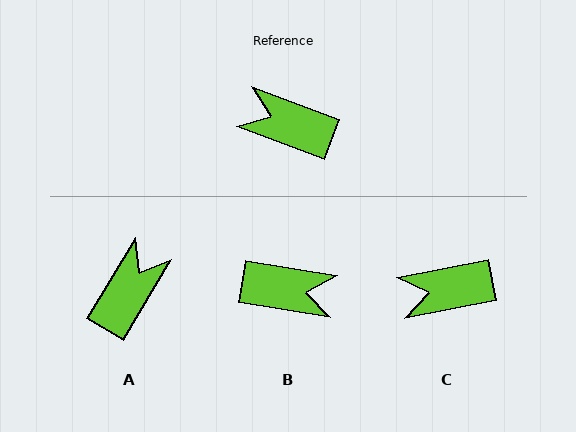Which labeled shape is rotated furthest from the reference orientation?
B, about 169 degrees away.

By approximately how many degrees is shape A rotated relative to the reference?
Approximately 100 degrees clockwise.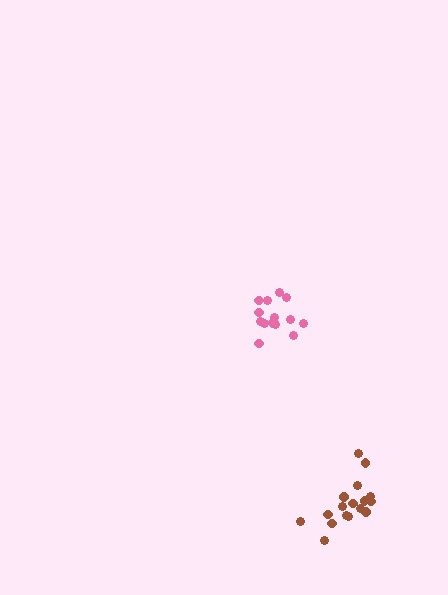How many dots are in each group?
Group 1: 14 dots, Group 2: 17 dots (31 total).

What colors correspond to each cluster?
The clusters are colored: pink, brown.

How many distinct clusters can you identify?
There are 2 distinct clusters.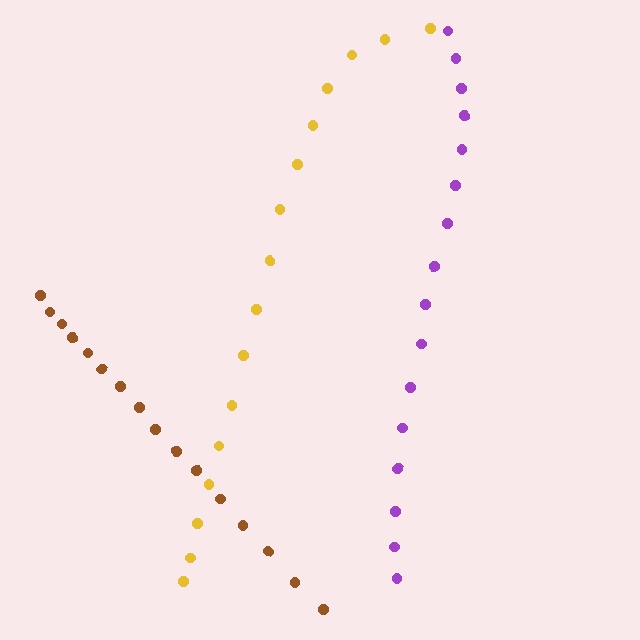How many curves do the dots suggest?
There are 3 distinct paths.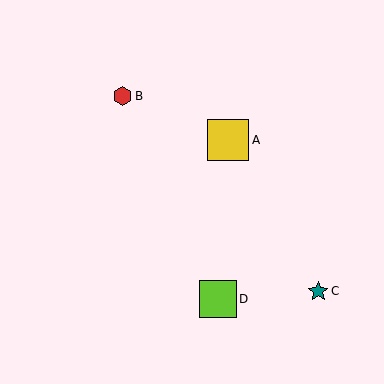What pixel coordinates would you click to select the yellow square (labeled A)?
Click at (228, 140) to select the yellow square A.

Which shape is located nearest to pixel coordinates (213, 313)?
The lime square (labeled D) at (218, 299) is nearest to that location.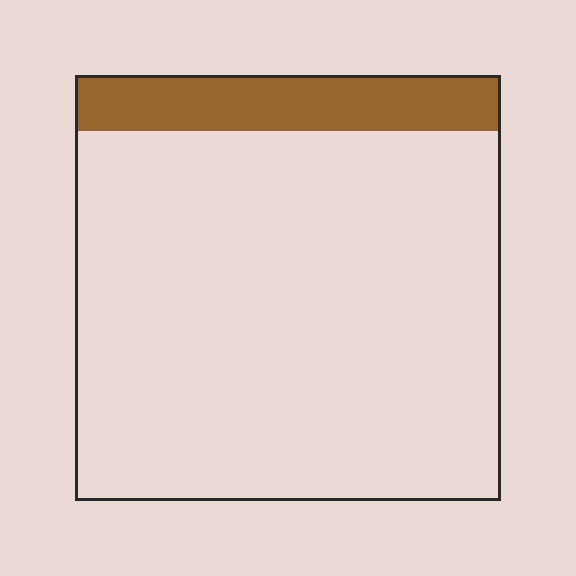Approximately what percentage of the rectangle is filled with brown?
Approximately 15%.